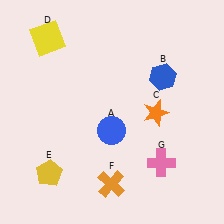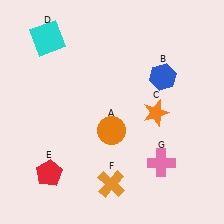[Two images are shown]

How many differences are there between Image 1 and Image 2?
There are 3 differences between the two images.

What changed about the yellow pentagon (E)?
In Image 1, E is yellow. In Image 2, it changed to red.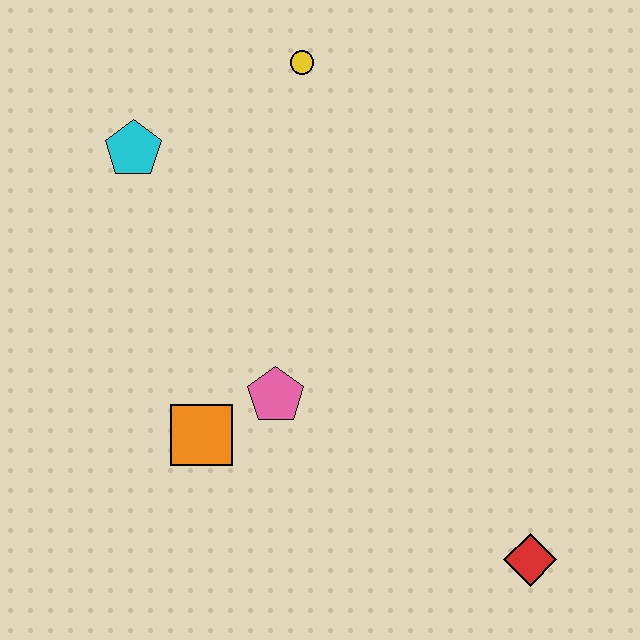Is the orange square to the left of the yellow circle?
Yes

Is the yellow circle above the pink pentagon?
Yes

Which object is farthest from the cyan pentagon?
The red diamond is farthest from the cyan pentagon.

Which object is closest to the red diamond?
The pink pentagon is closest to the red diamond.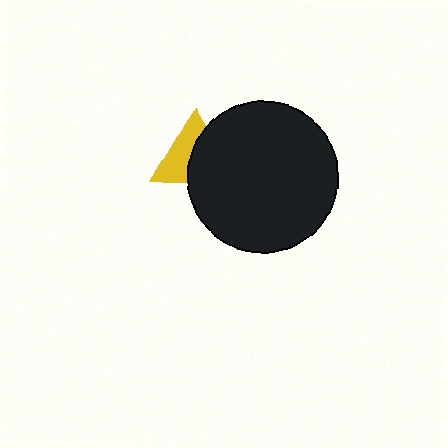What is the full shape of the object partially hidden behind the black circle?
The partially hidden object is a yellow triangle.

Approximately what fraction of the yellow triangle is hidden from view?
Roughly 50% of the yellow triangle is hidden behind the black circle.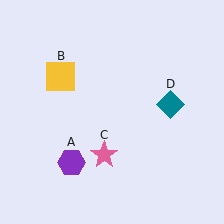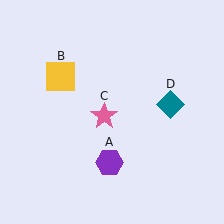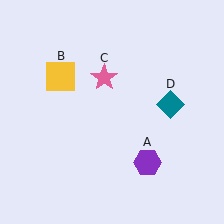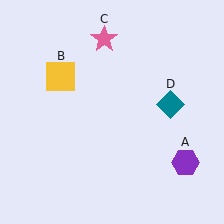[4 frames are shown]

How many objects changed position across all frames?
2 objects changed position: purple hexagon (object A), pink star (object C).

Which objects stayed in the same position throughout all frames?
Yellow square (object B) and teal diamond (object D) remained stationary.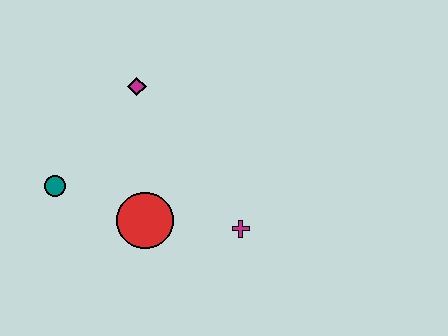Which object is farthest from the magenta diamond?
The magenta cross is farthest from the magenta diamond.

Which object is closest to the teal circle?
The red circle is closest to the teal circle.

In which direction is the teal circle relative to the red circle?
The teal circle is to the left of the red circle.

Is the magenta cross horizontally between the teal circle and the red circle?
No